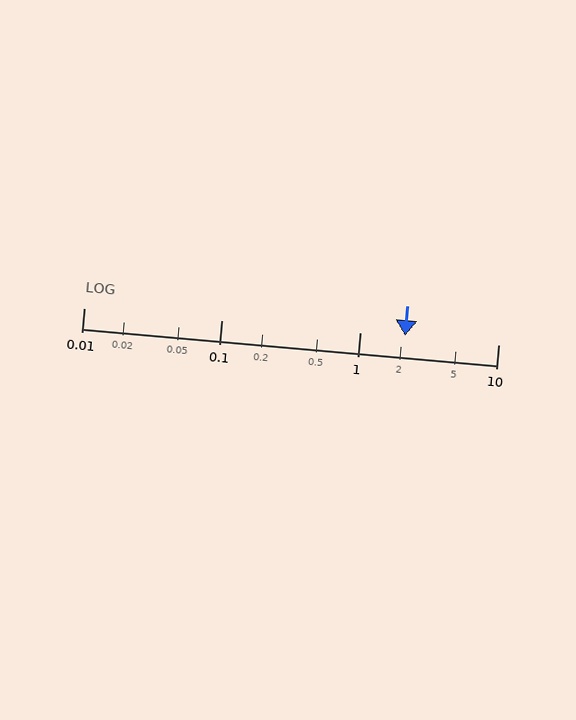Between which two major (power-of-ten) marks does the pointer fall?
The pointer is between 1 and 10.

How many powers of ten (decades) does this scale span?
The scale spans 3 decades, from 0.01 to 10.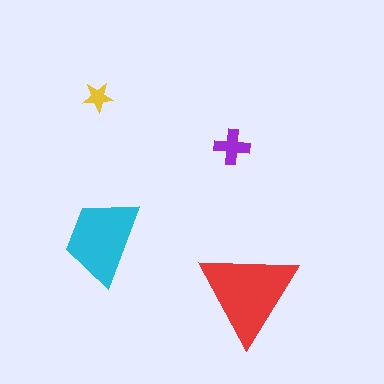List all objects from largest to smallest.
The red triangle, the cyan trapezoid, the purple cross, the yellow star.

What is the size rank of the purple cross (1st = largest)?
3rd.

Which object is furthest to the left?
The yellow star is leftmost.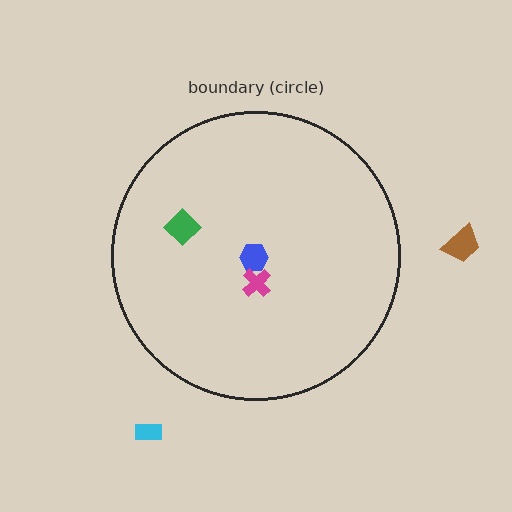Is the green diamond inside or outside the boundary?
Inside.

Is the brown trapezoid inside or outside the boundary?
Outside.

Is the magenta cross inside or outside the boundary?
Inside.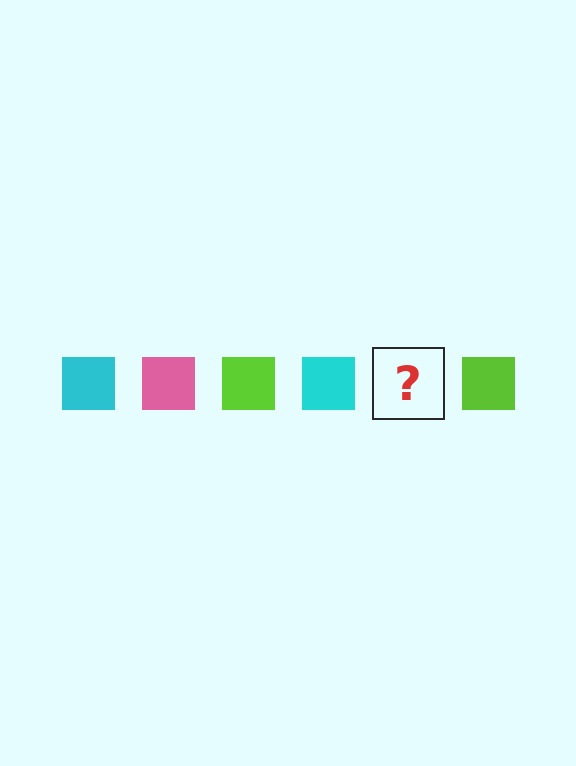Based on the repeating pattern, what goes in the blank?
The blank should be a pink square.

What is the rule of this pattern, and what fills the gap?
The rule is that the pattern cycles through cyan, pink, lime squares. The gap should be filled with a pink square.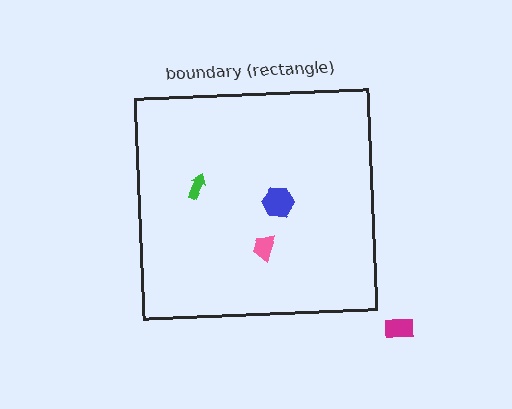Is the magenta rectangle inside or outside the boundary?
Outside.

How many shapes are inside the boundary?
3 inside, 1 outside.